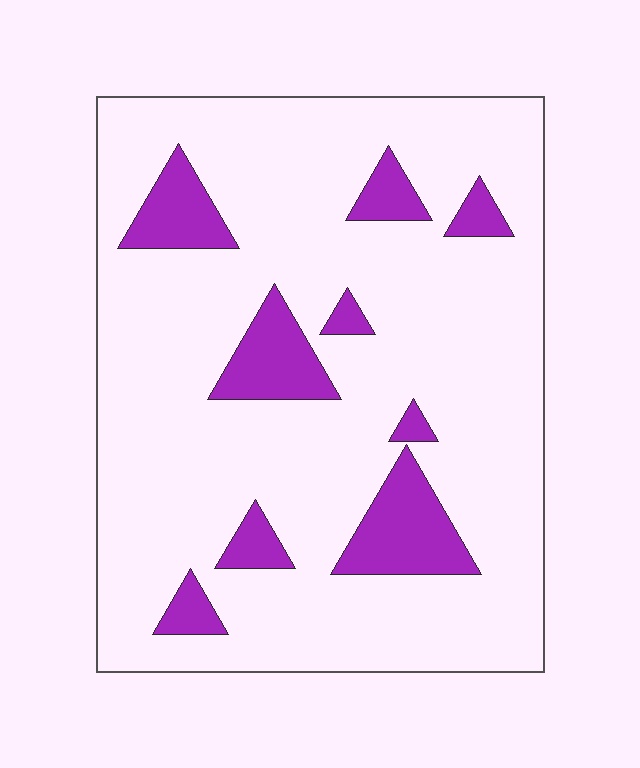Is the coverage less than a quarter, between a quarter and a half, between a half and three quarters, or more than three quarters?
Less than a quarter.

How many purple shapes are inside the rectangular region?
9.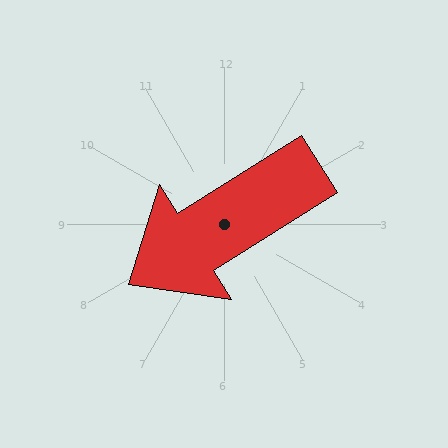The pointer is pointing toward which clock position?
Roughly 8 o'clock.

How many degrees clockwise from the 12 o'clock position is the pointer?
Approximately 238 degrees.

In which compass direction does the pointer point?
Southwest.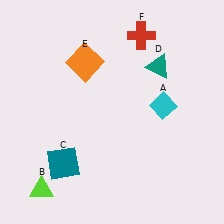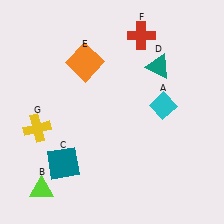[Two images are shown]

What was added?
A yellow cross (G) was added in Image 2.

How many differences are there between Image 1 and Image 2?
There is 1 difference between the two images.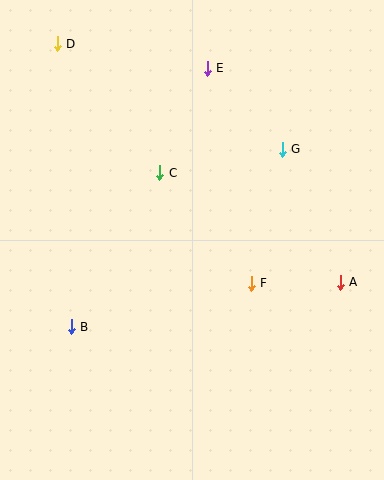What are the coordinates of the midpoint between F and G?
The midpoint between F and G is at (267, 216).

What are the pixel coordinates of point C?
Point C is at (160, 173).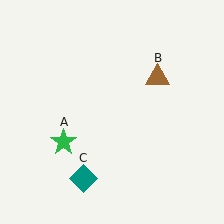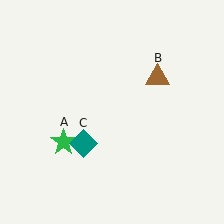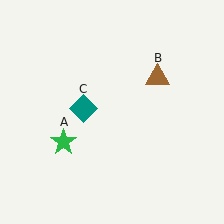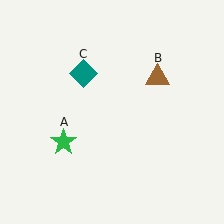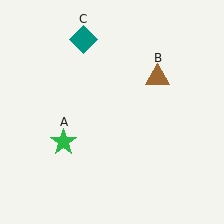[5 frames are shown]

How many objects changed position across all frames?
1 object changed position: teal diamond (object C).